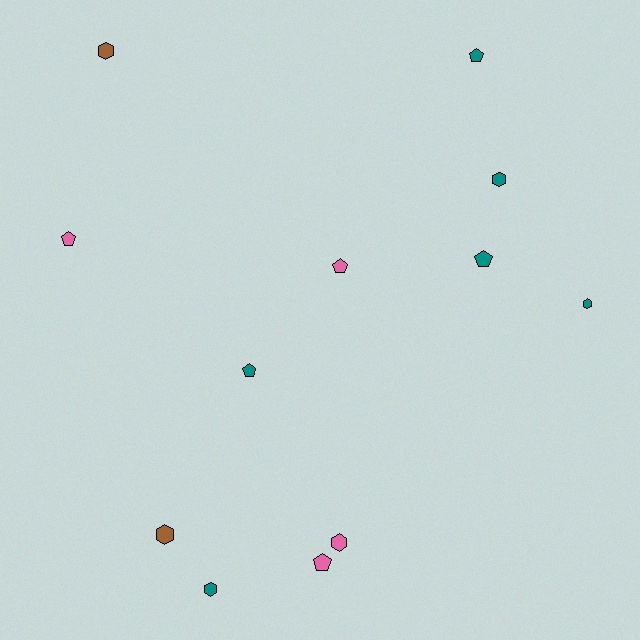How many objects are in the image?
There are 12 objects.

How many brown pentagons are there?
There are no brown pentagons.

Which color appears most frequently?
Teal, with 6 objects.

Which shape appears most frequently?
Pentagon, with 6 objects.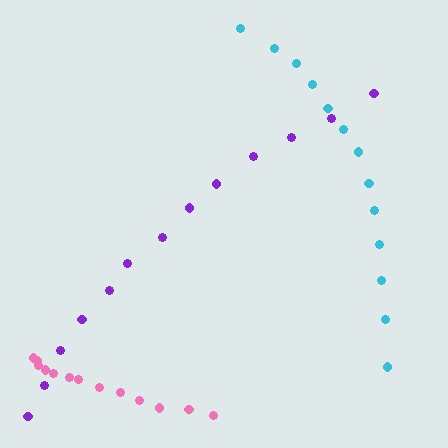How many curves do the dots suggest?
There are 3 distinct paths.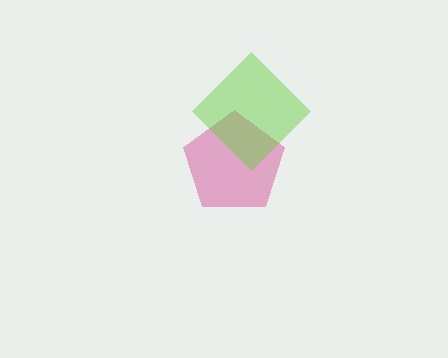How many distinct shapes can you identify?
There are 2 distinct shapes: a magenta pentagon, a lime diamond.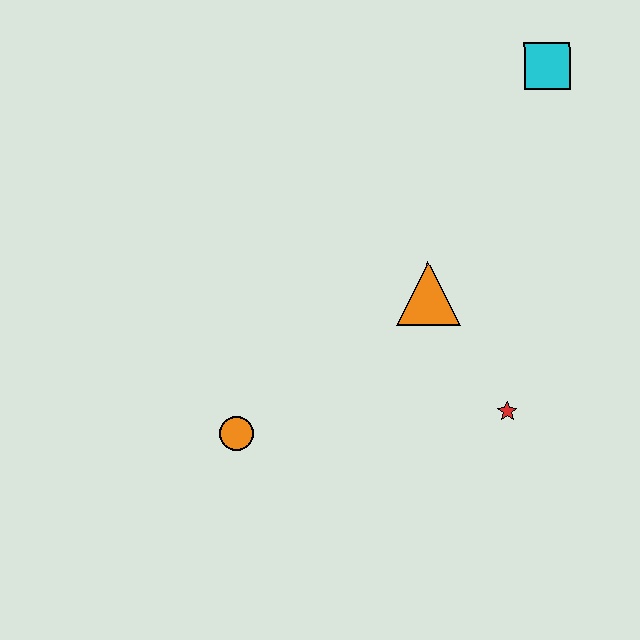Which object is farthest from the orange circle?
The cyan square is farthest from the orange circle.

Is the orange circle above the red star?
No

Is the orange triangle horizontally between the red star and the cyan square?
No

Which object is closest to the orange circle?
The orange triangle is closest to the orange circle.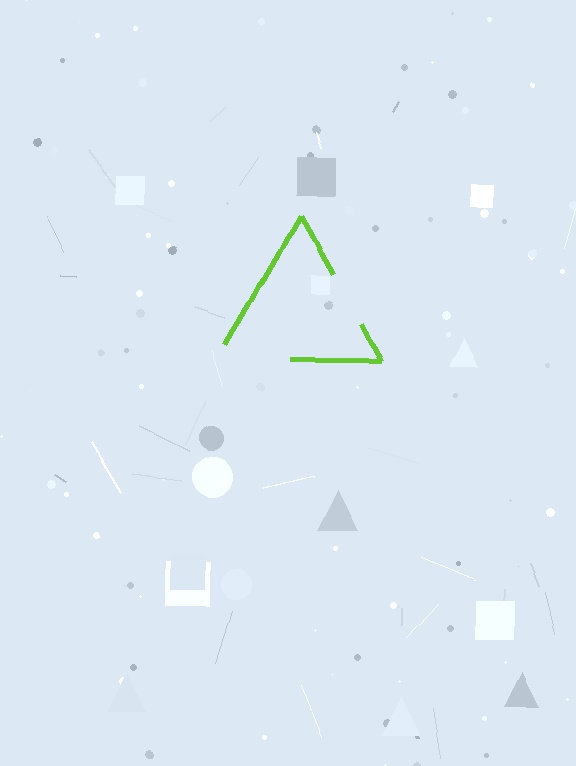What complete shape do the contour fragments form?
The contour fragments form a triangle.